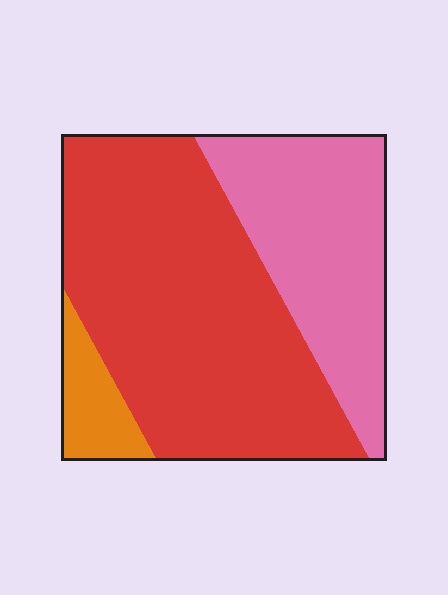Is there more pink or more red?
Red.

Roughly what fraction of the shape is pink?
Pink takes up between a sixth and a third of the shape.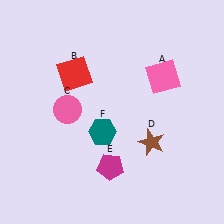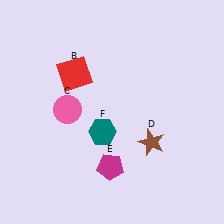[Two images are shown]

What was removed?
The pink square (A) was removed in Image 2.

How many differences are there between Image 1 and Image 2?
There is 1 difference between the two images.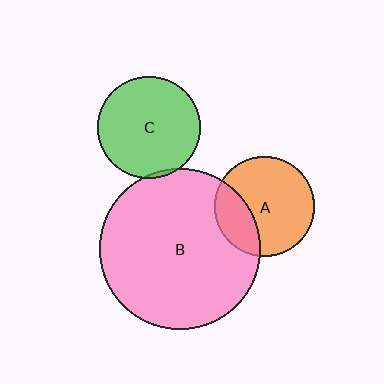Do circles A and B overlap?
Yes.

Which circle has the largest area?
Circle B (pink).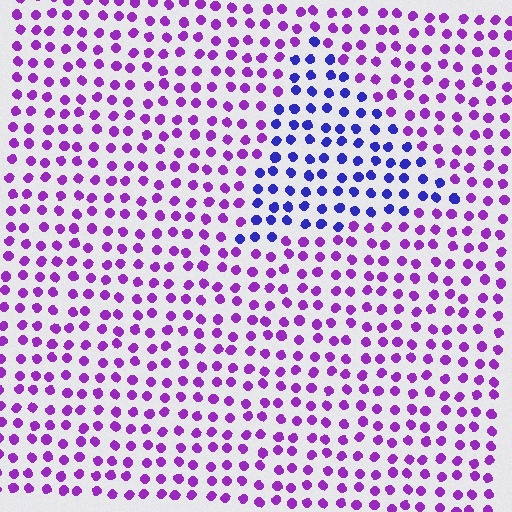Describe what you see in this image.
The image is filled with small purple elements in a uniform arrangement. A triangle-shaped region is visible where the elements are tinted to a slightly different hue, forming a subtle color boundary.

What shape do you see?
I see a triangle.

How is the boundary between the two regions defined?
The boundary is defined purely by a slight shift in hue (about 44 degrees). Spacing, size, and orientation are identical on both sides.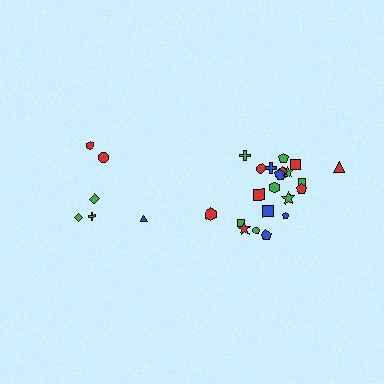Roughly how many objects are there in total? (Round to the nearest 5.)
Roughly 30 objects in total.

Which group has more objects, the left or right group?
The right group.